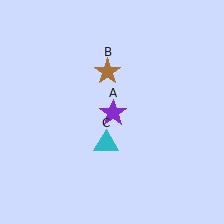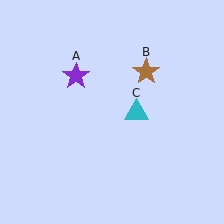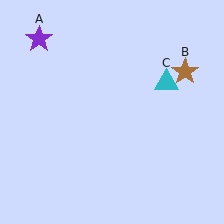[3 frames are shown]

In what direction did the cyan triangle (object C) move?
The cyan triangle (object C) moved up and to the right.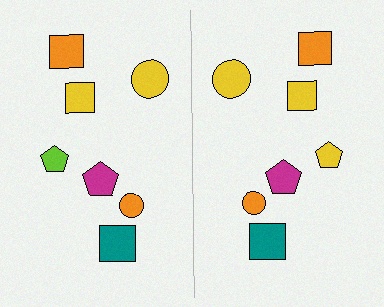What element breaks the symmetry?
The yellow pentagon on the right side breaks the symmetry — its mirror counterpart is lime.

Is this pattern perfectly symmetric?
No, the pattern is not perfectly symmetric. The yellow pentagon on the right side breaks the symmetry — its mirror counterpart is lime.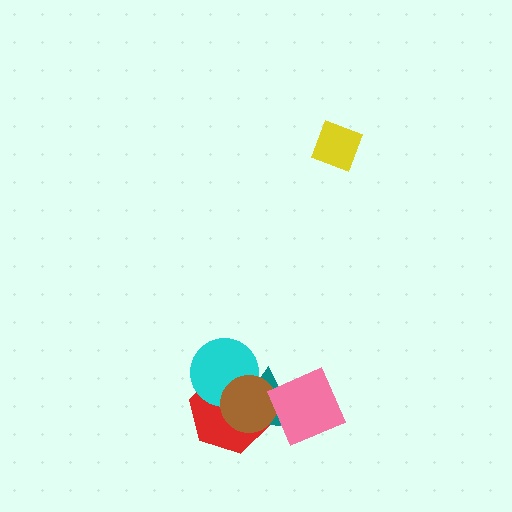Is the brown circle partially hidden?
Yes, it is partially covered by another shape.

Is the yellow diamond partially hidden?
No, no other shape covers it.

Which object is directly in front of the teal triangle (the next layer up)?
The cyan circle is directly in front of the teal triangle.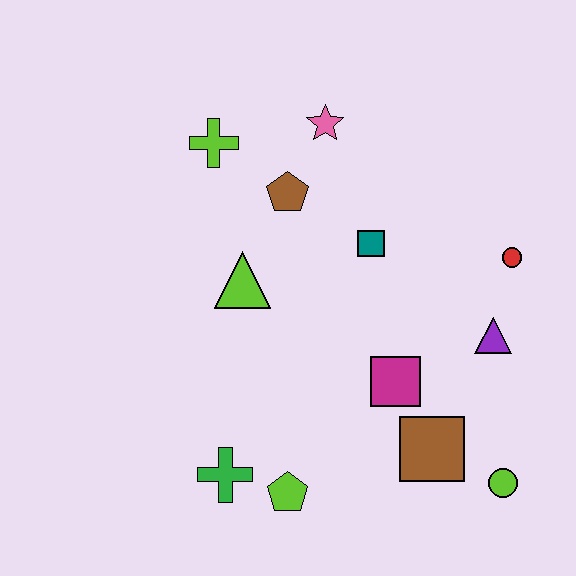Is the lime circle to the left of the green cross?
No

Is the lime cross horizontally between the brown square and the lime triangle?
No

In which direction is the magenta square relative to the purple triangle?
The magenta square is to the left of the purple triangle.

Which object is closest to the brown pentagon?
The pink star is closest to the brown pentagon.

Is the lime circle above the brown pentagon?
No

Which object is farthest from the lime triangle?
The lime circle is farthest from the lime triangle.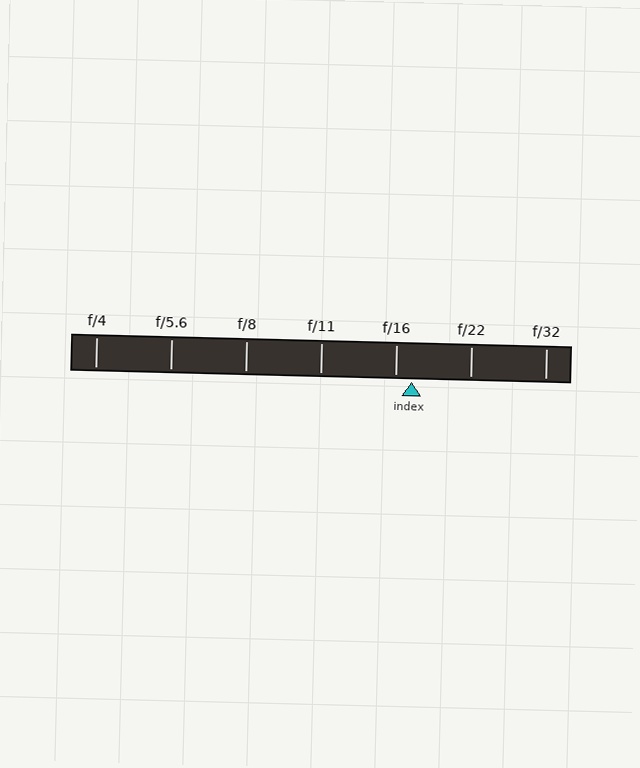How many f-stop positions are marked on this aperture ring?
There are 7 f-stop positions marked.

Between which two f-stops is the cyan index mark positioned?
The index mark is between f/16 and f/22.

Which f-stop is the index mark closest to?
The index mark is closest to f/16.